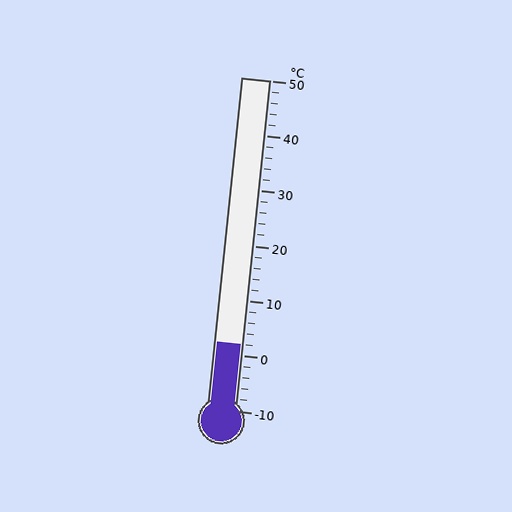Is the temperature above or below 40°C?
The temperature is below 40°C.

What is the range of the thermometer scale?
The thermometer scale ranges from -10°C to 50°C.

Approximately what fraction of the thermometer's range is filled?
The thermometer is filled to approximately 20% of its range.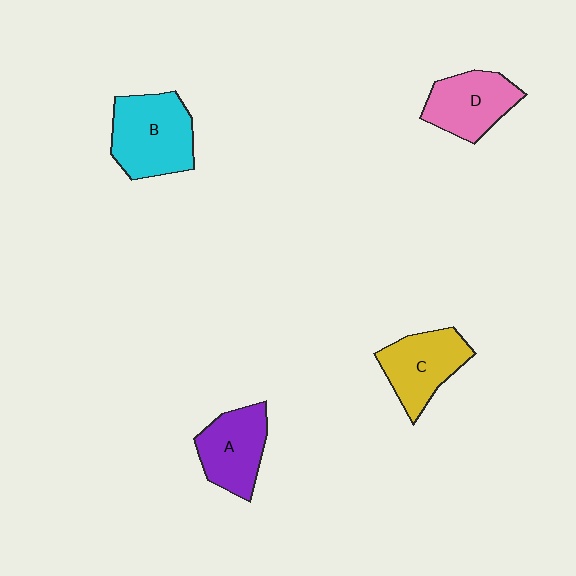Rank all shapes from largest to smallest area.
From largest to smallest: B (cyan), C (yellow), D (pink), A (purple).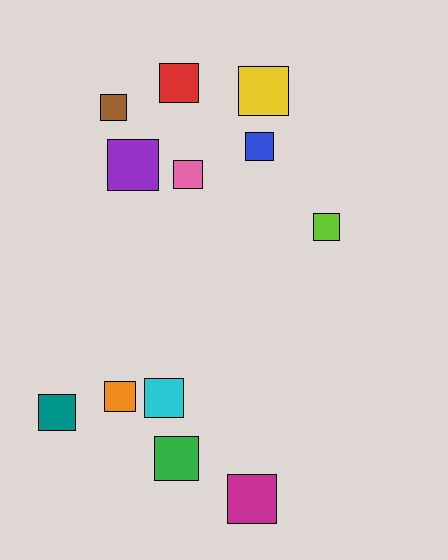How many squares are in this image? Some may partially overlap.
There are 12 squares.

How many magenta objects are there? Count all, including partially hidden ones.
There is 1 magenta object.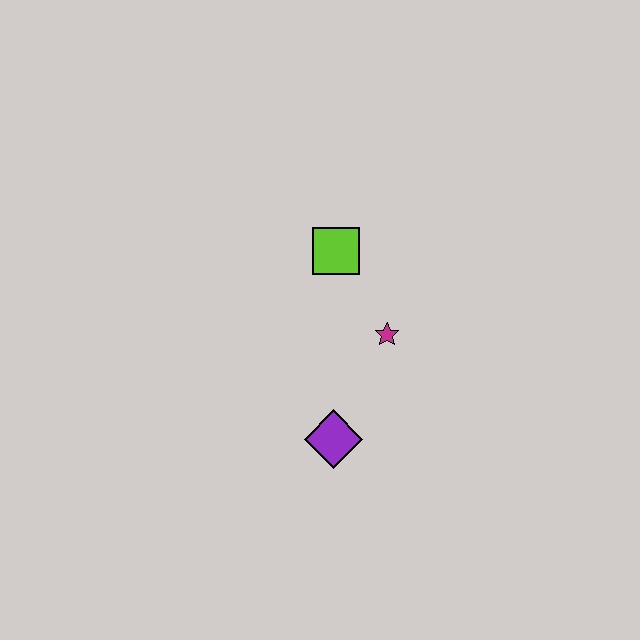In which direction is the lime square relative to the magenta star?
The lime square is above the magenta star.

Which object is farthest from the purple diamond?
The lime square is farthest from the purple diamond.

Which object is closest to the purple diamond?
The magenta star is closest to the purple diamond.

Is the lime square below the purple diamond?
No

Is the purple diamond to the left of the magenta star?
Yes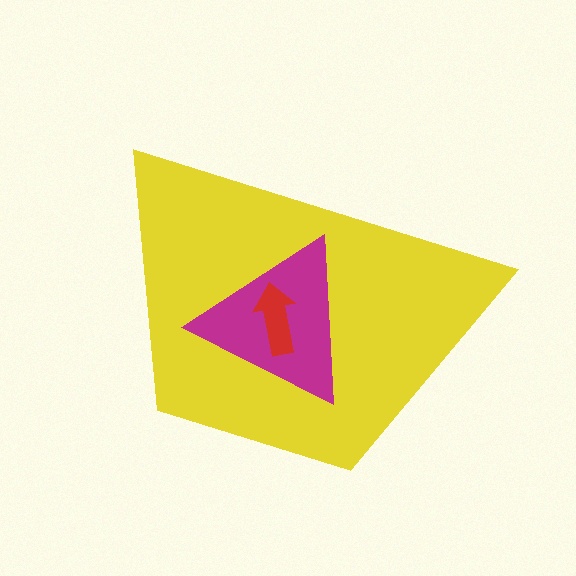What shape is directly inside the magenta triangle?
The red arrow.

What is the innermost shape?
The red arrow.